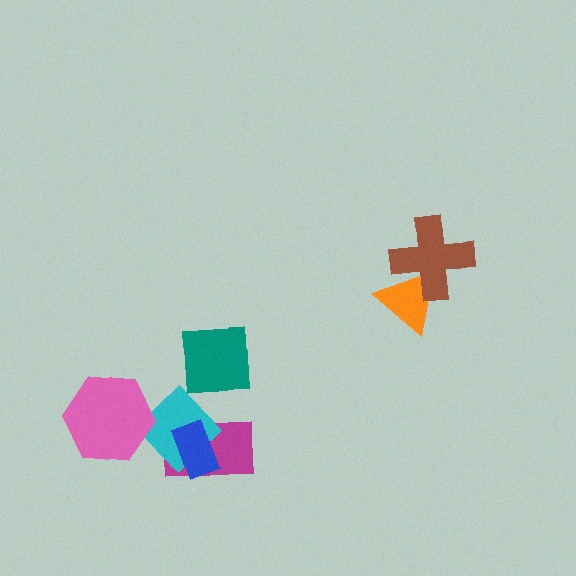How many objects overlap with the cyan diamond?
3 objects overlap with the cyan diamond.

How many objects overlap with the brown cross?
1 object overlaps with the brown cross.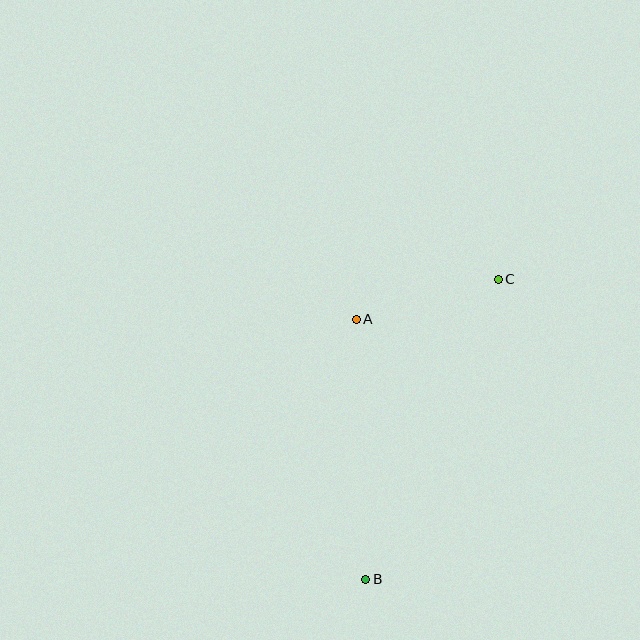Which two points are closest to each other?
Points A and C are closest to each other.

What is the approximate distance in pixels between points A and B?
The distance between A and B is approximately 260 pixels.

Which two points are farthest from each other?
Points B and C are farthest from each other.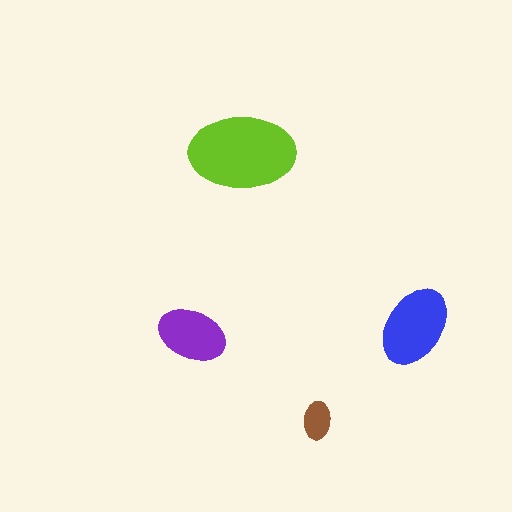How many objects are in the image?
There are 4 objects in the image.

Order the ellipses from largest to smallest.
the lime one, the blue one, the purple one, the brown one.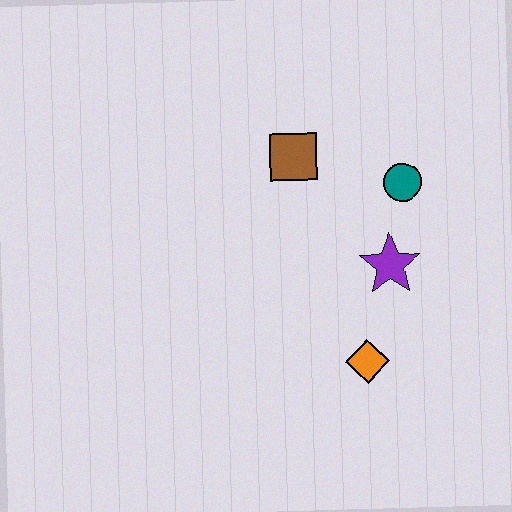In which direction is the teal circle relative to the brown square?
The teal circle is to the right of the brown square.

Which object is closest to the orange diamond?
The purple star is closest to the orange diamond.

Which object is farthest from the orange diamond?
The brown square is farthest from the orange diamond.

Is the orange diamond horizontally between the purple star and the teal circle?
No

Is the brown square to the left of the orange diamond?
Yes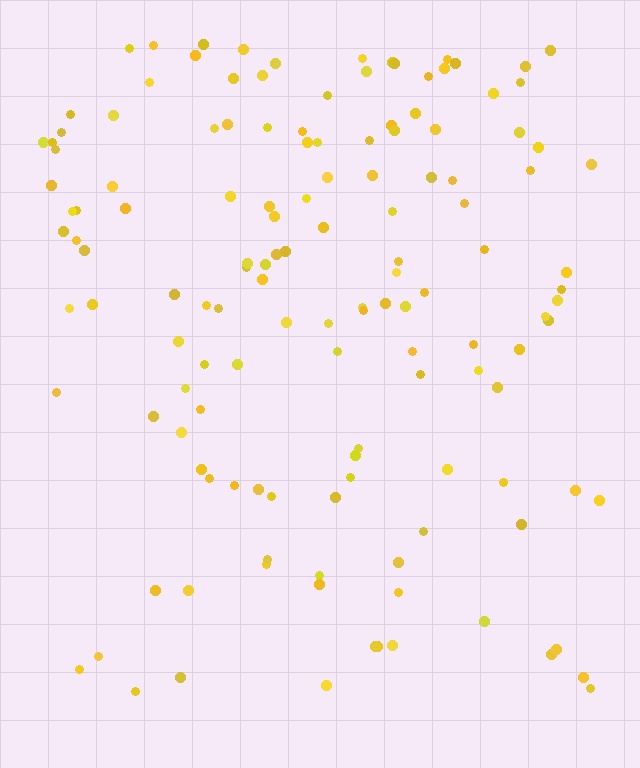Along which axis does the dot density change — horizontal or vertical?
Vertical.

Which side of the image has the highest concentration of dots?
The top.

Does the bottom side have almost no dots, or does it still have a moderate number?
Still a moderate number, just noticeably fewer than the top.